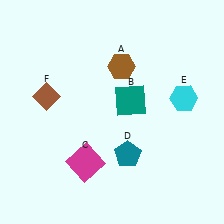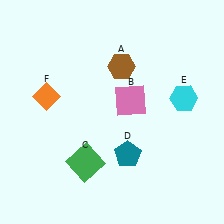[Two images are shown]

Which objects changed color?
B changed from teal to pink. C changed from magenta to green. F changed from brown to orange.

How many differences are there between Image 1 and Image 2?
There are 3 differences between the two images.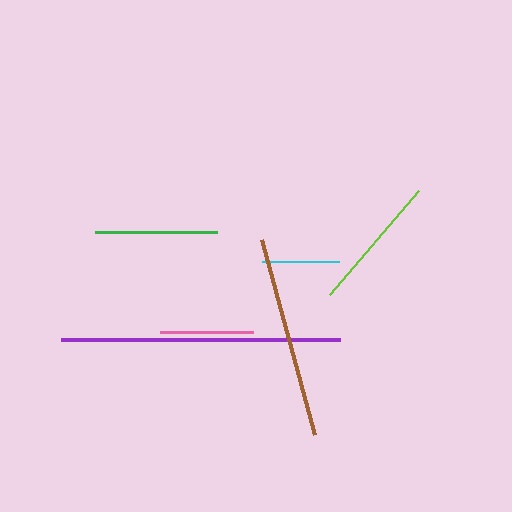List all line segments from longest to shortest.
From longest to shortest: purple, brown, lime, green, pink, cyan.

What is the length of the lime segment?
The lime segment is approximately 136 pixels long.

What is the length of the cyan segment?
The cyan segment is approximately 77 pixels long.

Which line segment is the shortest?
The cyan line is the shortest at approximately 77 pixels.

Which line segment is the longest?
The purple line is the longest at approximately 279 pixels.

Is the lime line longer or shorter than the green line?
The lime line is longer than the green line.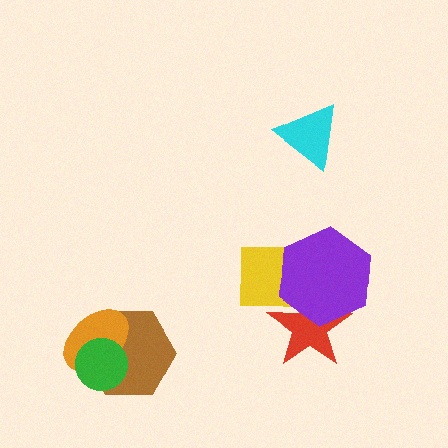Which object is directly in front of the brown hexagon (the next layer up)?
The orange ellipse is directly in front of the brown hexagon.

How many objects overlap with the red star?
2 objects overlap with the red star.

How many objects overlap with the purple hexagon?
2 objects overlap with the purple hexagon.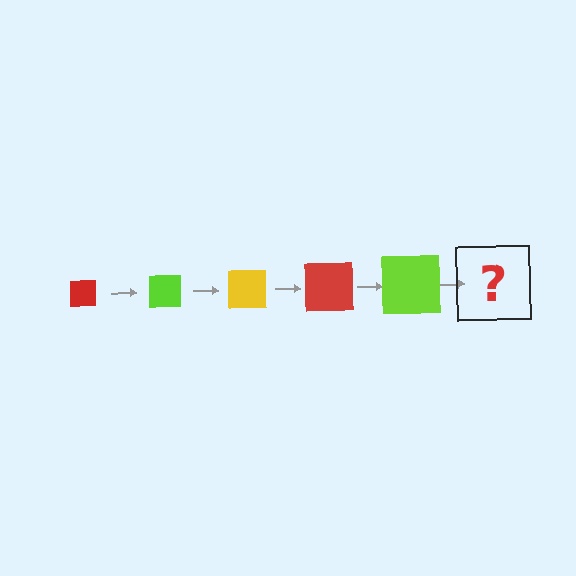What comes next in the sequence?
The next element should be a yellow square, larger than the previous one.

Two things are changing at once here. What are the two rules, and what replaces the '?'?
The two rules are that the square grows larger each step and the color cycles through red, lime, and yellow. The '?' should be a yellow square, larger than the previous one.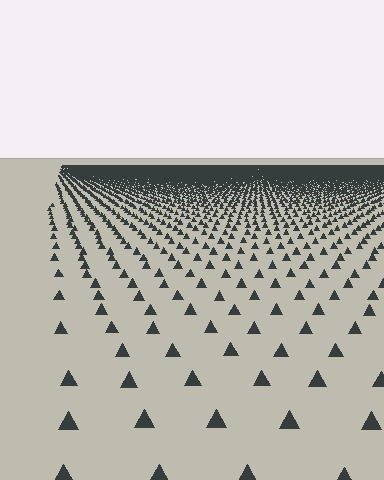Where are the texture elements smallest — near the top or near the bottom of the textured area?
Near the top.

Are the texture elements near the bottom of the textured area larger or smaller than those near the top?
Larger. Near the bottom, elements are closer to the viewer and appear at a bigger on-screen size.